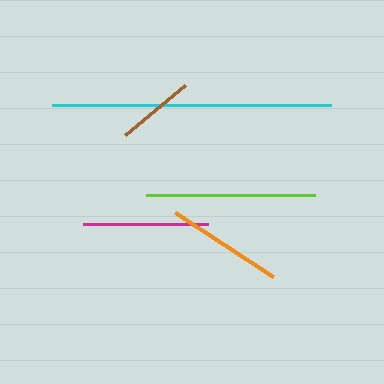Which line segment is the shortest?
The brown line is the shortest at approximately 78 pixels.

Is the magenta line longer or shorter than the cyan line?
The cyan line is longer than the magenta line.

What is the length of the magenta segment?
The magenta segment is approximately 125 pixels long.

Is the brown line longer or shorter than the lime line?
The lime line is longer than the brown line.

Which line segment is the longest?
The cyan line is the longest at approximately 279 pixels.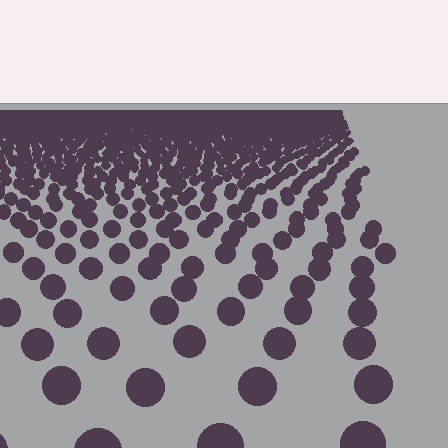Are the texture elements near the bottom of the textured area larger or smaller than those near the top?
Larger. Near the bottom, elements are closer to the viewer and appear at a bigger on-screen size.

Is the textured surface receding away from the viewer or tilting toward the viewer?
The surface is receding away from the viewer. Texture elements get smaller and denser toward the top.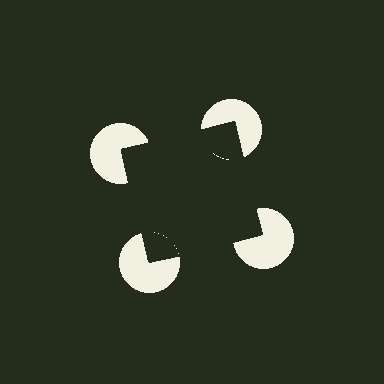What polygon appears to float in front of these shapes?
An illusory square — its edges are inferred from the aligned wedge cuts in the pac-man discs, not physically drawn.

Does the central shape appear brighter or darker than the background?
It typically appears slightly darker than the background, even though no actual brightness change is drawn.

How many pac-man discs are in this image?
There are 4 — one at each vertex of the illusory square.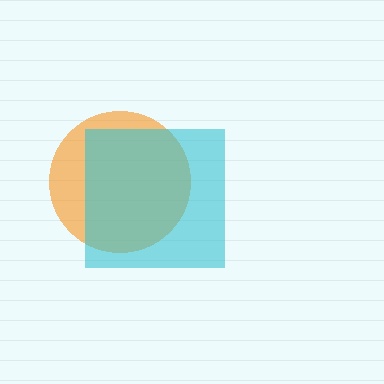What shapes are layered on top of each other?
The layered shapes are: an orange circle, a cyan square.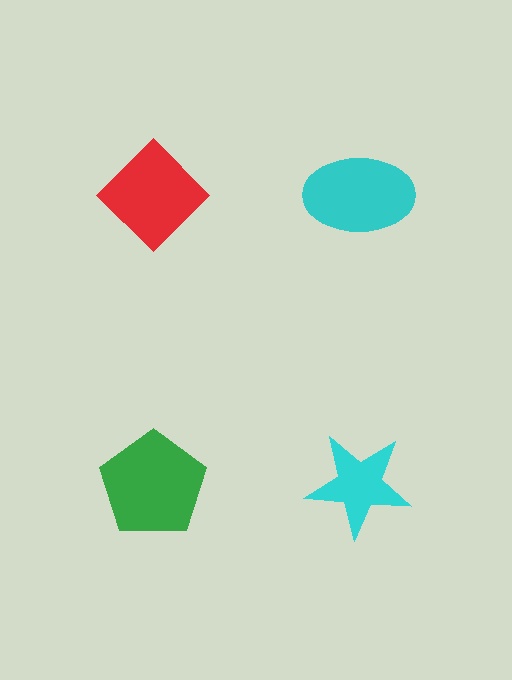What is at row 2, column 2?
A cyan star.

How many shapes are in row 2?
2 shapes.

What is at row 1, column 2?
A cyan ellipse.